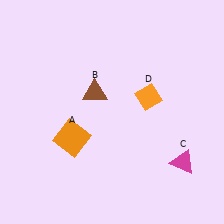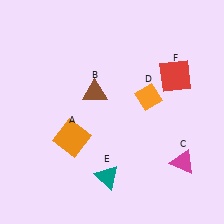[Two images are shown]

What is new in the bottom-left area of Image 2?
A teal triangle (E) was added in the bottom-left area of Image 2.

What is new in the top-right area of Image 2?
A red square (F) was added in the top-right area of Image 2.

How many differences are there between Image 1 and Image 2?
There are 2 differences between the two images.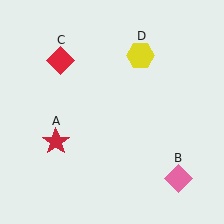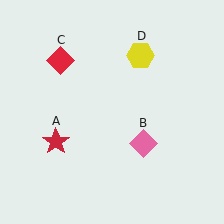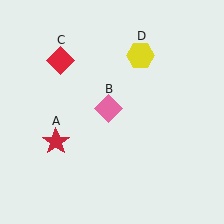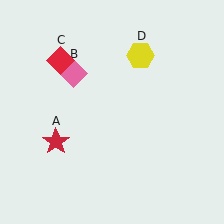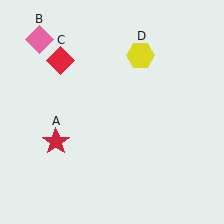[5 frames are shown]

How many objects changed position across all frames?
1 object changed position: pink diamond (object B).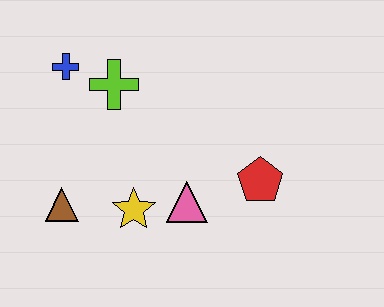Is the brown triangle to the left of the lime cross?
Yes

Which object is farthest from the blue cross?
The red pentagon is farthest from the blue cross.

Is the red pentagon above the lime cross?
No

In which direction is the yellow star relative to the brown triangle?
The yellow star is to the right of the brown triangle.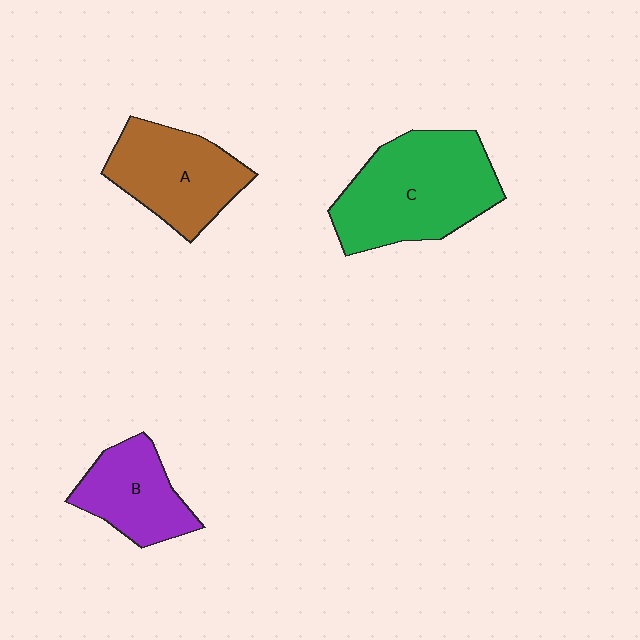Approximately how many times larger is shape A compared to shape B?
Approximately 1.3 times.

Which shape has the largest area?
Shape C (green).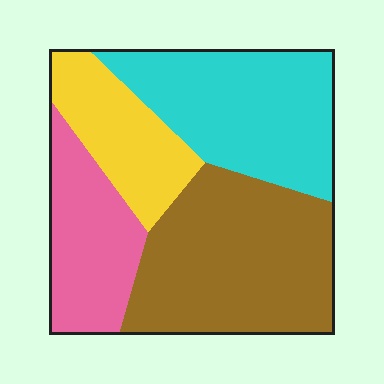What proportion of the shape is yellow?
Yellow covers 16% of the shape.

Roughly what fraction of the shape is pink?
Pink takes up about one fifth (1/5) of the shape.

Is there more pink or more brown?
Brown.